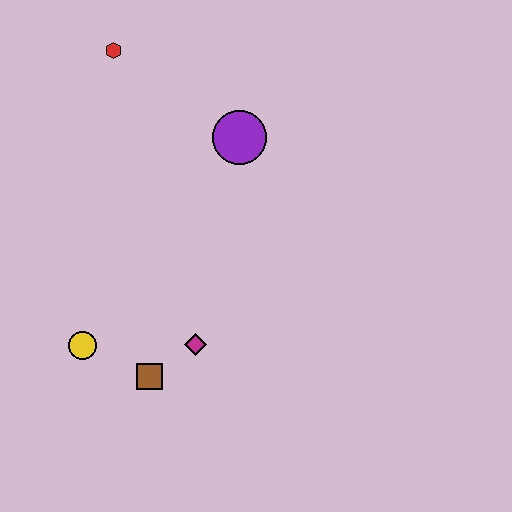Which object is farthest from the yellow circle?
The red hexagon is farthest from the yellow circle.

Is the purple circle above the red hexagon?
No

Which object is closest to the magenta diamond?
The brown square is closest to the magenta diamond.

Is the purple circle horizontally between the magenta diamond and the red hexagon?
No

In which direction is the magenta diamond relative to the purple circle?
The magenta diamond is below the purple circle.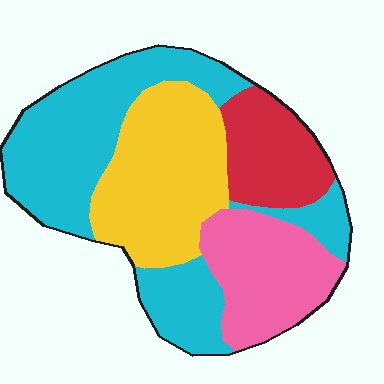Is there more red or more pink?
Pink.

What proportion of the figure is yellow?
Yellow covers 27% of the figure.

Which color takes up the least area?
Red, at roughly 15%.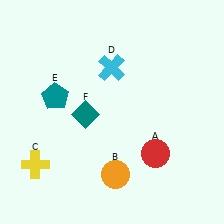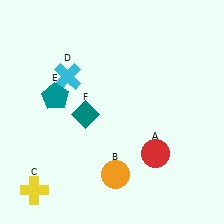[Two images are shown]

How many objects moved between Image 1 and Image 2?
2 objects moved between the two images.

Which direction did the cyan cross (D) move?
The cyan cross (D) moved left.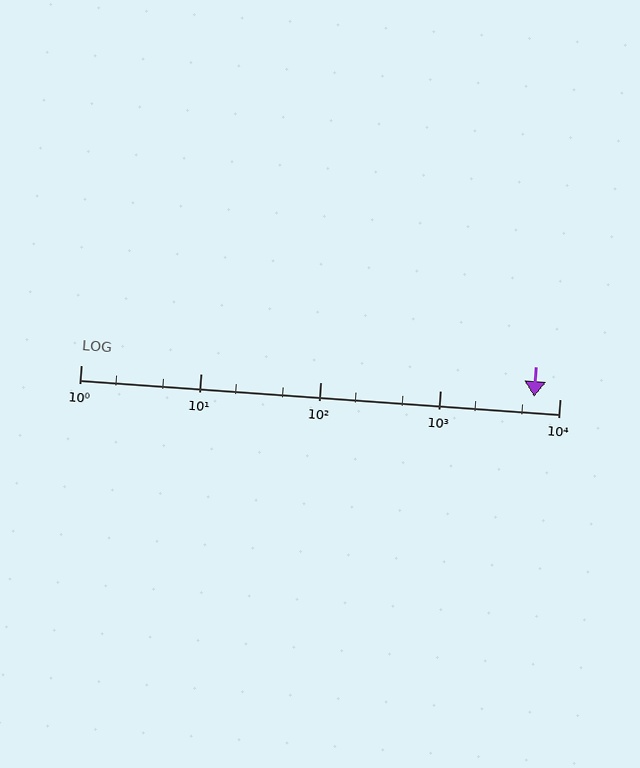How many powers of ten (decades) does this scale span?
The scale spans 4 decades, from 1 to 10000.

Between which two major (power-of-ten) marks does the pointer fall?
The pointer is between 1000 and 10000.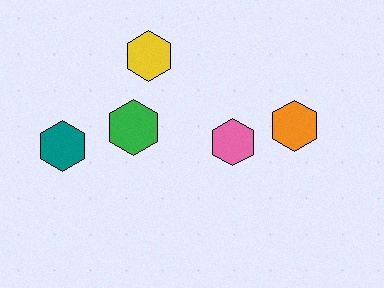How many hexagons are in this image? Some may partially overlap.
There are 5 hexagons.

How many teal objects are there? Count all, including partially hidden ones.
There is 1 teal object.